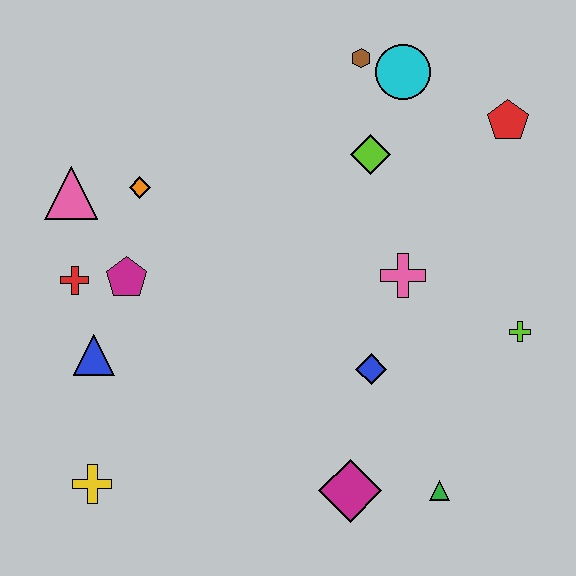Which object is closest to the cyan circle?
The brown hexagon is closest to the cyan circle.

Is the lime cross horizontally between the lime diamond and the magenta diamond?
No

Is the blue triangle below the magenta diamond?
No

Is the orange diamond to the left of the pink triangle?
No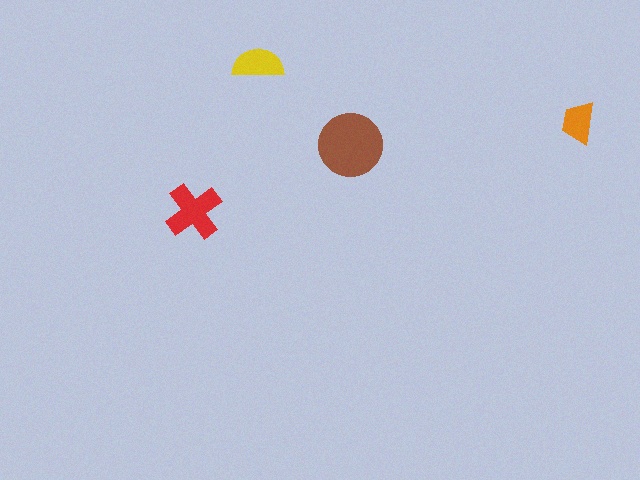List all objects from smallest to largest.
The orange trapezoid, the yellow semicircle, the red cross, the brown circle.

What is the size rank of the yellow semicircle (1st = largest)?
3rd.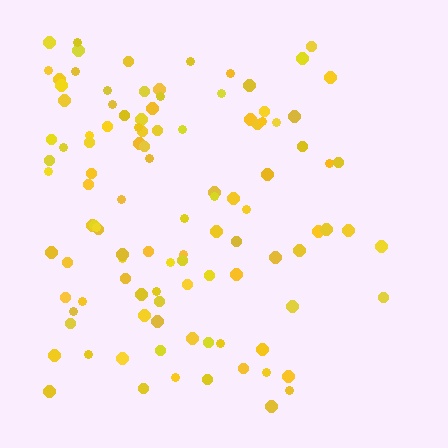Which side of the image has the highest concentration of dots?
The left.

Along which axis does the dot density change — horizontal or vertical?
Horizontal.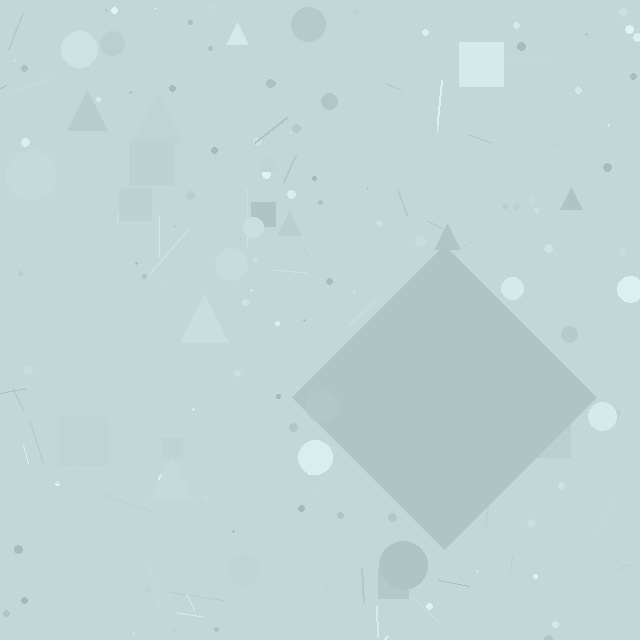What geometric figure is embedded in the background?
A diamond is embedded in the background.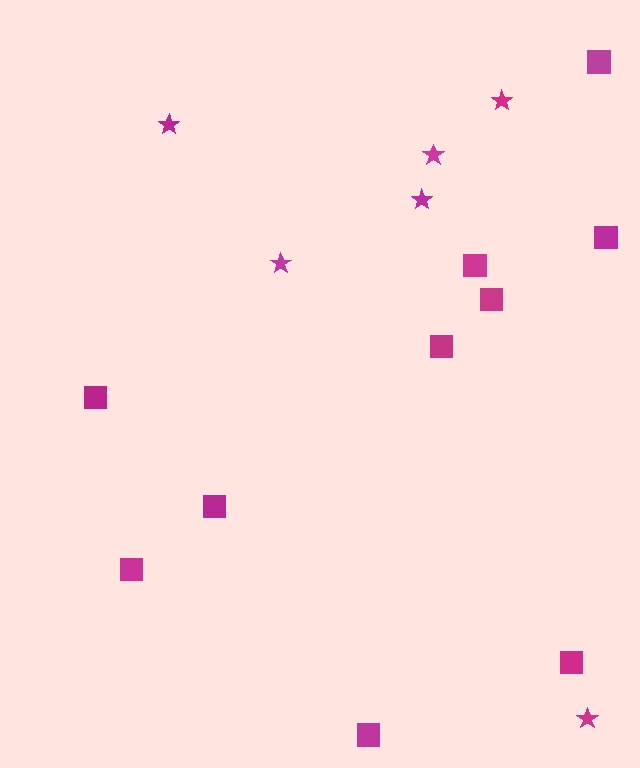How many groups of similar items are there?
There are 2 groups: one group of squares (10) and one group of stars (6).